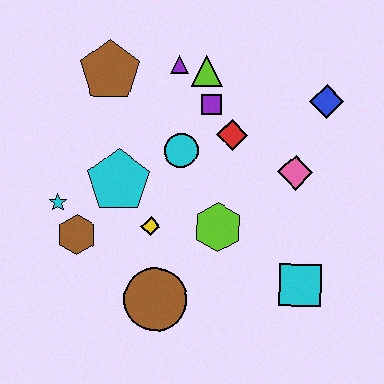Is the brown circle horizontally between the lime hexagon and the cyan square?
No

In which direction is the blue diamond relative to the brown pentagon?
The blue diamond is to the right of the brown pentagon.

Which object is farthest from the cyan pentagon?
The blue diamond is farthest from the cyan pentagon.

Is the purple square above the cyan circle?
Yes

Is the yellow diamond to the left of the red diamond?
Yes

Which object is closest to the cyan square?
The lime hexagon is closest to the cyan square.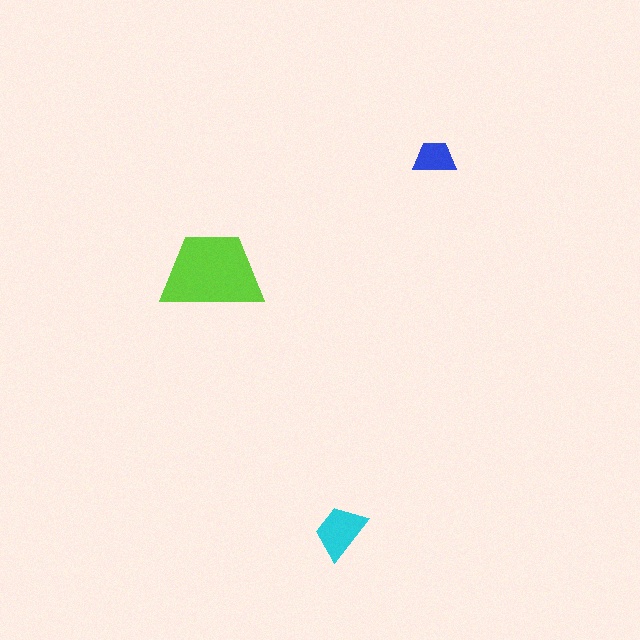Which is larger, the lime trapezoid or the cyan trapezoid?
The lime one.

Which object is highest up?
The blue trapezoid is topmost.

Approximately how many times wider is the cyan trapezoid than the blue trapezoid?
About 1.5 times wider.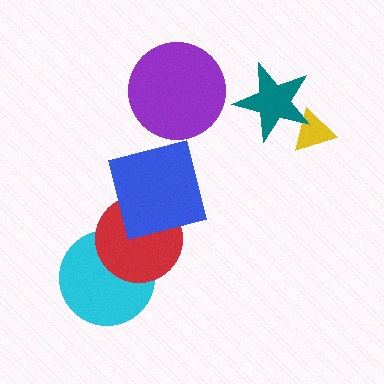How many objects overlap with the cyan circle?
1 object overlaps with the cyan circle.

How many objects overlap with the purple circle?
0 objects overlap with the purple circle.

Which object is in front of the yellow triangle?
The teal star is in front of the yellow triangle.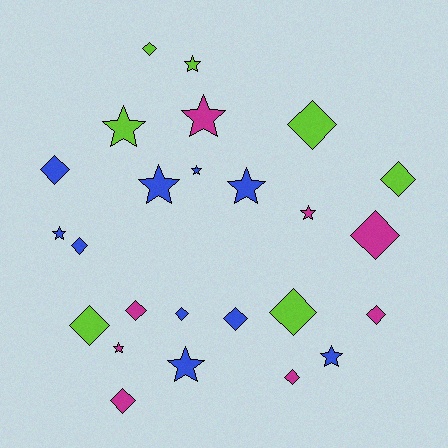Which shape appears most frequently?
Diamond, with 14 objects.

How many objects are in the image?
There are 25 objects.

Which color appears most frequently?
Blue, with 10 objects.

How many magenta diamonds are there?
There are 5 magenta diamonds.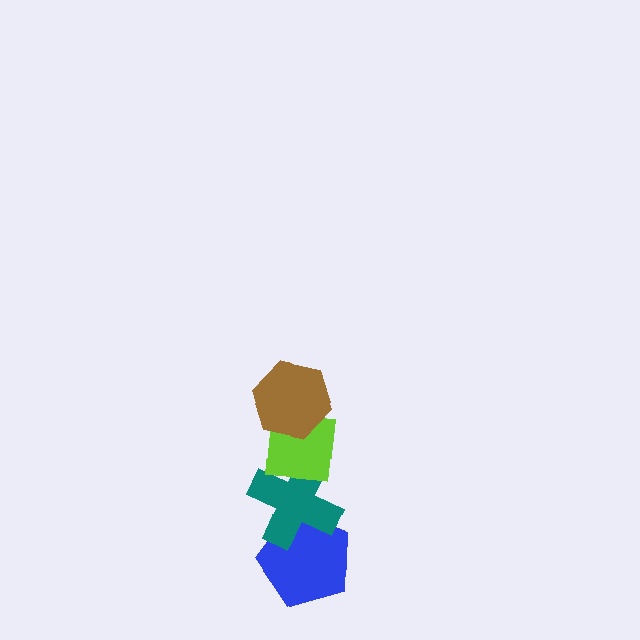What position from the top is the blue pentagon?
The blue pentagon is 4th from the top.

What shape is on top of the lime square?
The brown hexagon is on top of the lime square.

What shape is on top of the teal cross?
The lime square is on top of the teal cross.